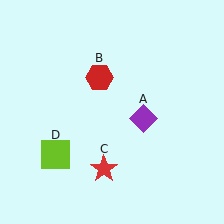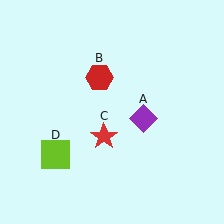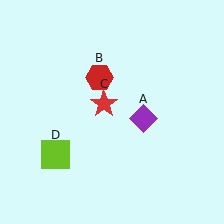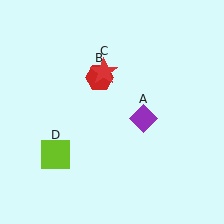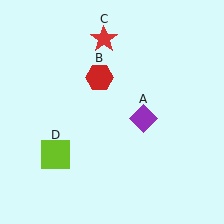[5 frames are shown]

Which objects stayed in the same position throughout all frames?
Purple diamond (object A) and red hexagon (object B) and lime square (object D) remained stationary.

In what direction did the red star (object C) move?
The red star (object C) moved up.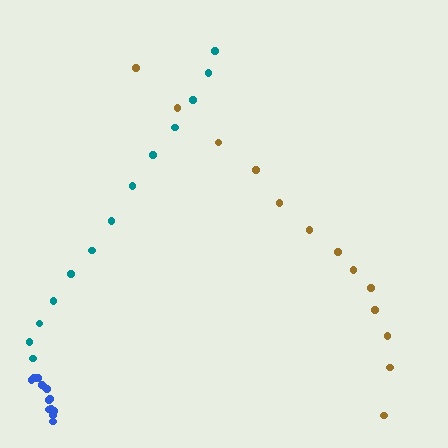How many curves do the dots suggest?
There are 3 distinct paths.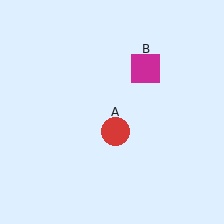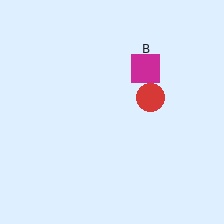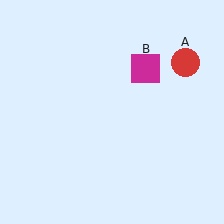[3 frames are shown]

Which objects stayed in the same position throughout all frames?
Magenta square (object B) remained stationary.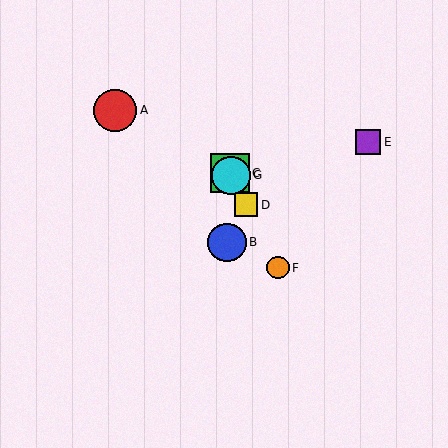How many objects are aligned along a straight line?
4 objects (C, D, F, G) are aligned along a straight line.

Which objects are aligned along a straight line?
Objects C, D, F, G are aligned along a straight line.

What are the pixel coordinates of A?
Object A is at (115, 110).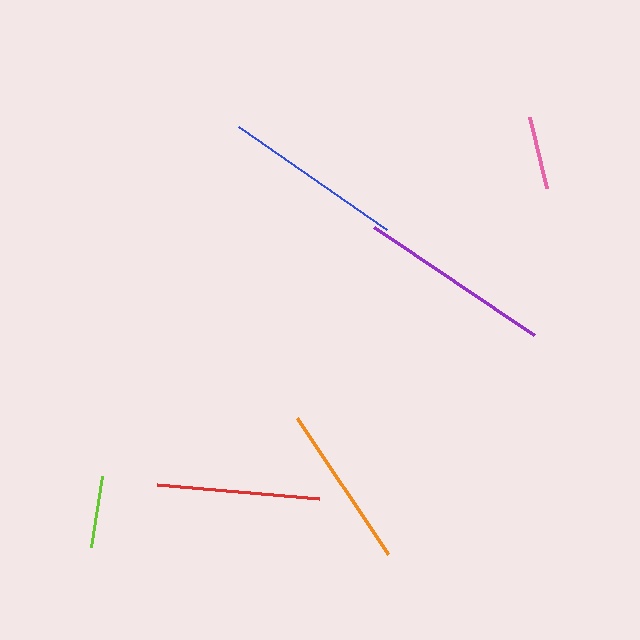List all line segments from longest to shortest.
From longest to shortest: purple, blue, red, orange, lime, pink.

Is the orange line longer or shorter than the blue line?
The blue line is longer than the orange line.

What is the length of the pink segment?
The pink segment is approximately 72 pixels long.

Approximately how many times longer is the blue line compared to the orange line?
The blue line is approximately 1.1 times the length of the orange line.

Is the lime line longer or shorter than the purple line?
The purple line is longer than the lime line.